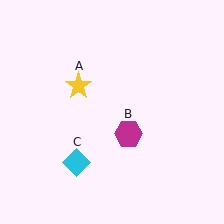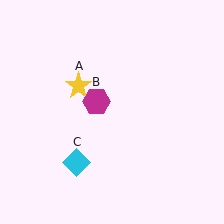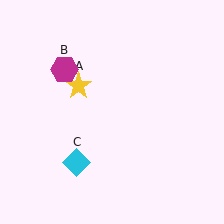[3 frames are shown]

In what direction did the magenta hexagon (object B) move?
The magenta hexagon (object B) moved up and to the left.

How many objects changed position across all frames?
1 object changed position: magenta hexagon (object B).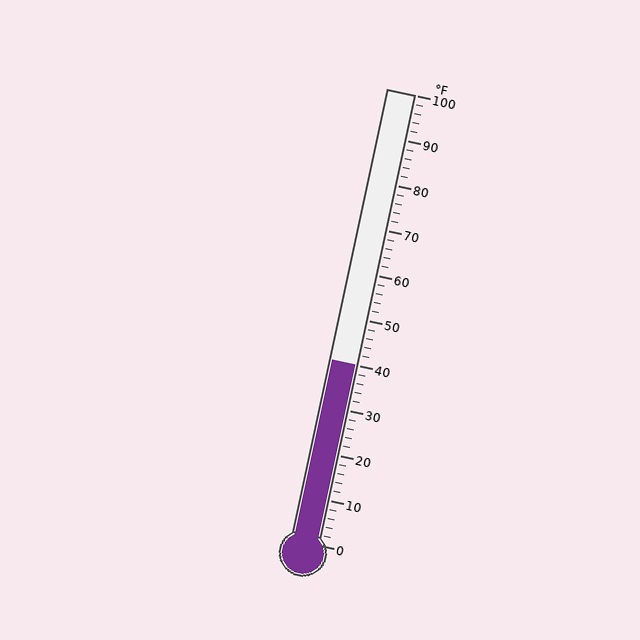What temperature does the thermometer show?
The thermometer shows approximately 40°F.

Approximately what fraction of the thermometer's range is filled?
The thermometer is filled to approximately 40% of its range.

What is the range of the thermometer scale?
The thermometer scale ranges from 0°F to 100°F.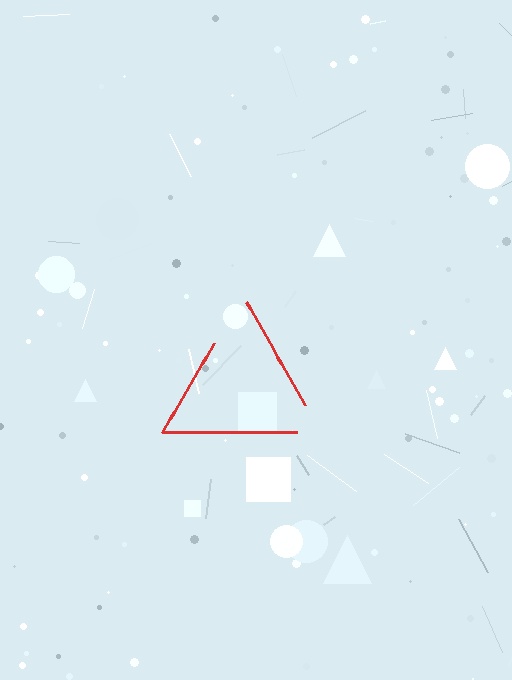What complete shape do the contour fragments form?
The contour fragments form a triangle.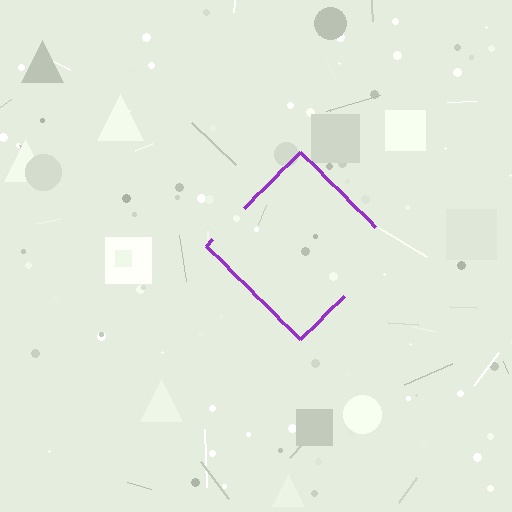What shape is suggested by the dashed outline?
The dashed outline suggests a diamond.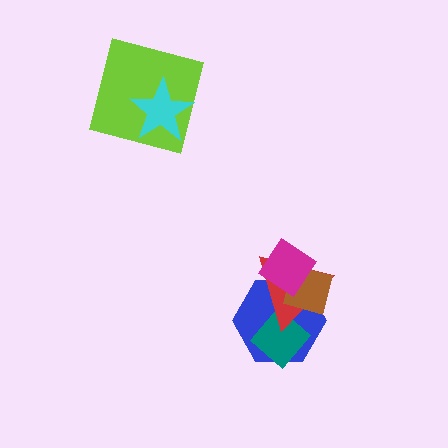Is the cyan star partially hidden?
No, no other shape covers it.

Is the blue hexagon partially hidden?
Yes, it is partially covered by another shape.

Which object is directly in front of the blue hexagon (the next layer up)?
The teal diamond is directly in front of the blue hexagon.